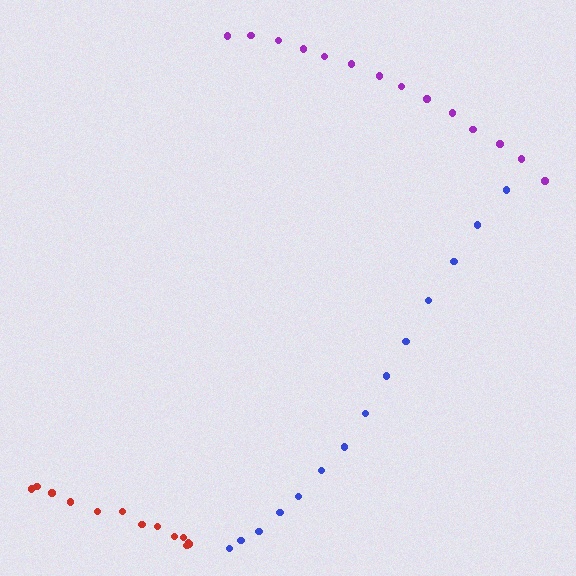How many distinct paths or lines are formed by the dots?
There are 3 distinct paths.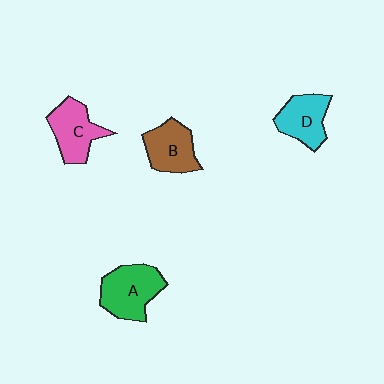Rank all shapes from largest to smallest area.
From largest to smallest: A (green), C (pink), B (brown), D (cyan).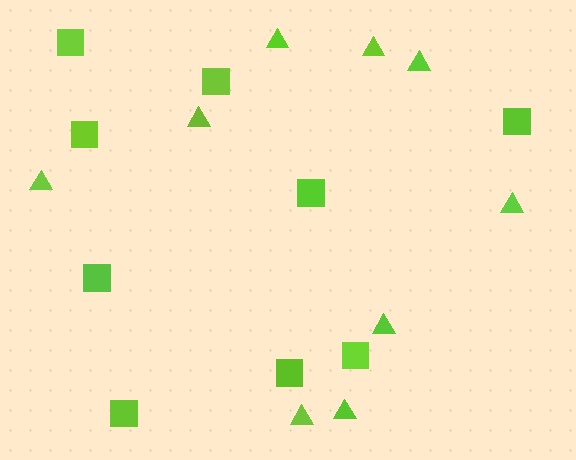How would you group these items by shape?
There are 2 groups: one group of squares (9) and one group of triangles (9).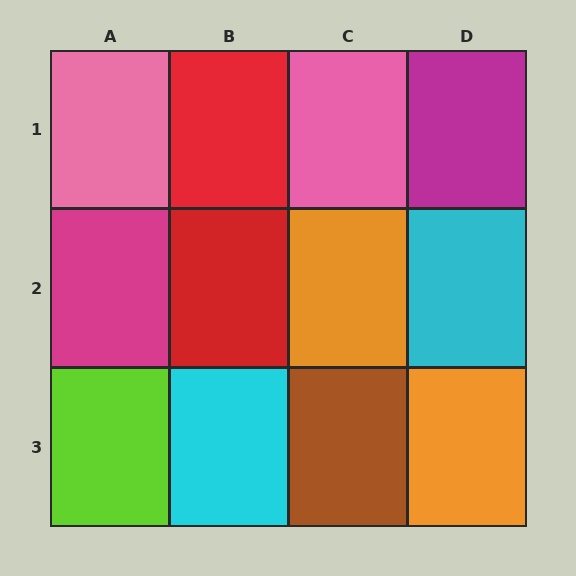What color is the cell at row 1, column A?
Pink.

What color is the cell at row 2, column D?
Cyan.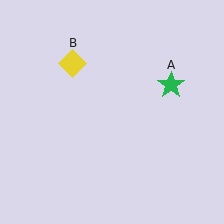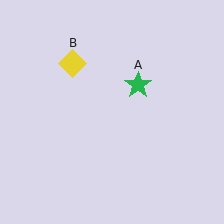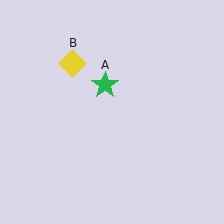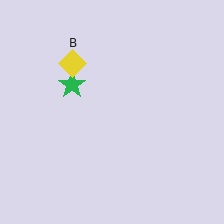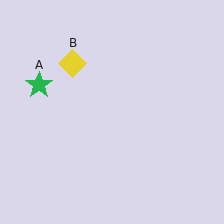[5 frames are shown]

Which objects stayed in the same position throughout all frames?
Yellow diamond (object B) remained stationary.